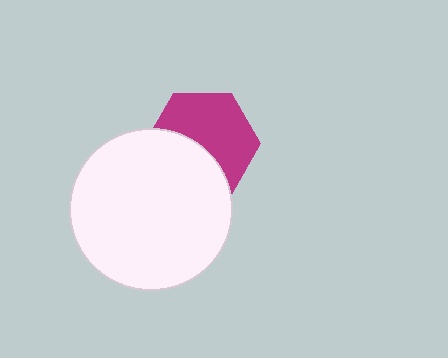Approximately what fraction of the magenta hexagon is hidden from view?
Roughly 42% of the magenta hexagon is hidden behind the white circle.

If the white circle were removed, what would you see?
You would see the complete magenta hexagon.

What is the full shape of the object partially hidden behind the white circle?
The partially hidden object is a magenta hexagon.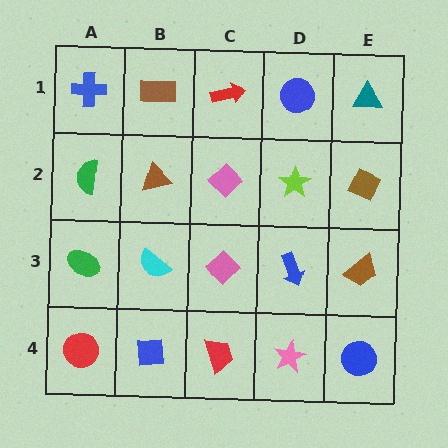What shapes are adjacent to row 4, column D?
A blue arrow (row 3, column D), a red trapezoid (row 4, column C), a blue circle (row 4, column E).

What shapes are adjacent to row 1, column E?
A brown diamond (row 2, column E), a blue circle (row 1, column D).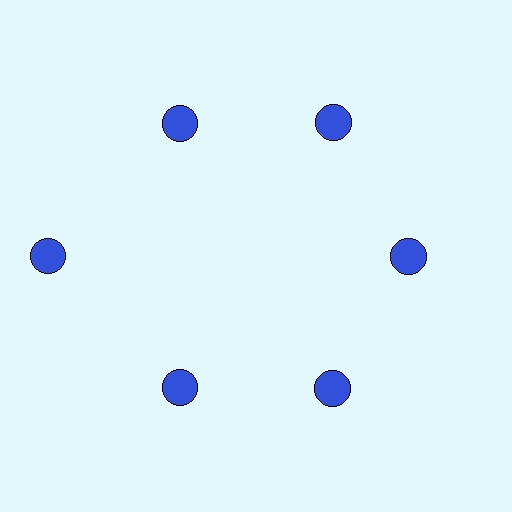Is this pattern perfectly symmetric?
No. The 6 blue circles are arranged in a ring, but one element near the 9 o'clock position is pushed outward from the center, breaking the 6-fold rotational symmetry.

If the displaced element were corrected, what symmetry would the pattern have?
It would have 6-fold rotational symmetry — the pattern would map onto itself every 60 degrees.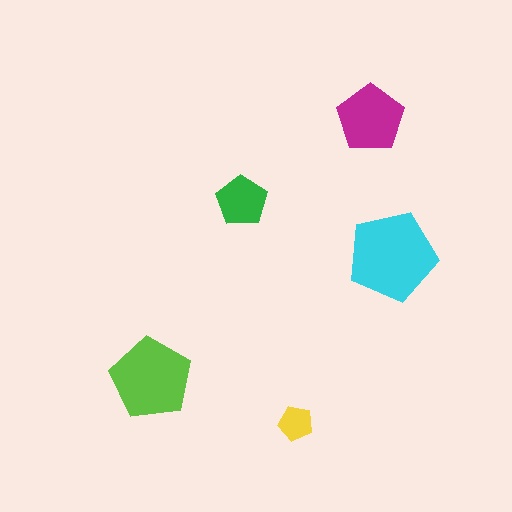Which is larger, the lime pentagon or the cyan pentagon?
The cyan one.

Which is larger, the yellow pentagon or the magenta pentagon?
The magenta one.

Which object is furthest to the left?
The lime pentagon is leftmost.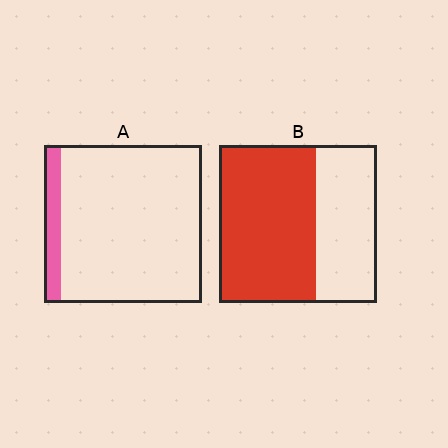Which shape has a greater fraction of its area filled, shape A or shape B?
Shape B.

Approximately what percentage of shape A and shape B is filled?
A is approximately 10% and B is approximately 60%.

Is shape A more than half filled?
No.